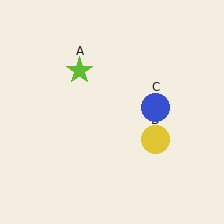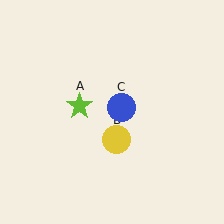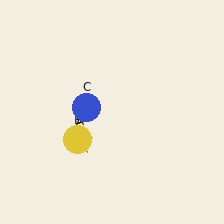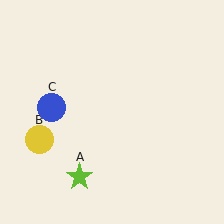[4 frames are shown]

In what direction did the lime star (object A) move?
The lime star (object A) moved down.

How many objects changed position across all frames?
3 objects changed position: lime star (object A), yellow circle (object B), blue circle (object C).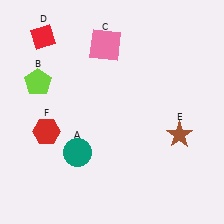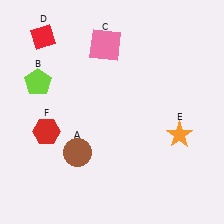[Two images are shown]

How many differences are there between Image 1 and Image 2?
There are 2 differences between the two images.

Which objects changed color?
A changed from teal to brown. E changed from brown to orange.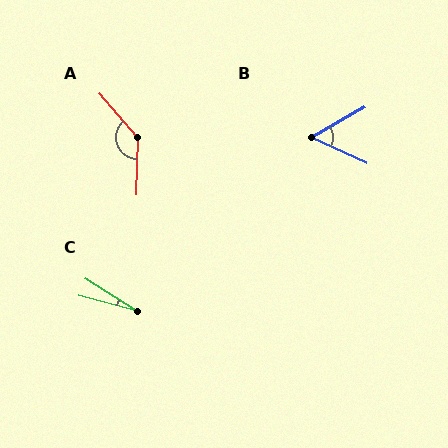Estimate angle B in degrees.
Approximately 54 degrees.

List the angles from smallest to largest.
C (18°), B (54°), A (138°).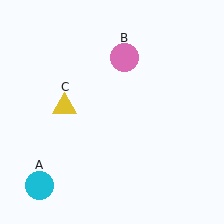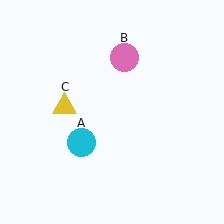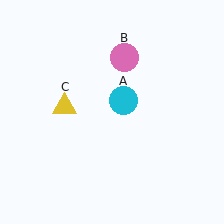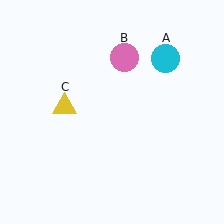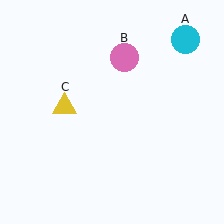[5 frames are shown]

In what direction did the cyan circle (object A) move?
The cyan circle (object A) moved up and to the right.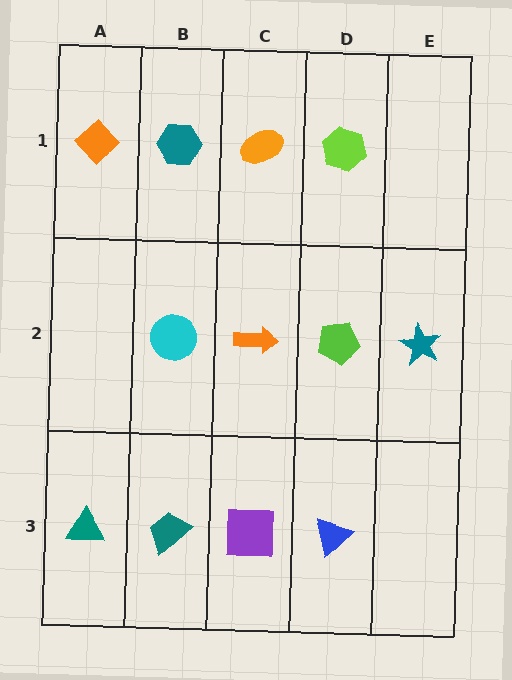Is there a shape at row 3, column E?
No, that cell is empty.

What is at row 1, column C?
An orange ellipse.